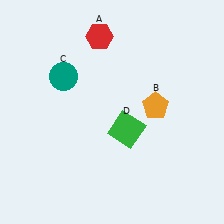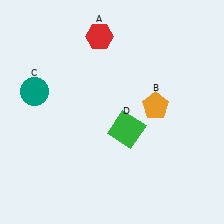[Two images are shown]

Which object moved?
The teal circle (C) moved left.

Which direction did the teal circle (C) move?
The teal circle (C) moved left.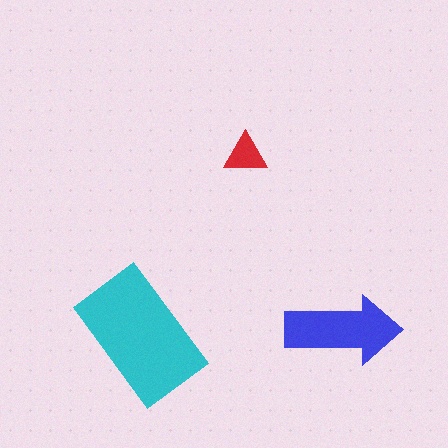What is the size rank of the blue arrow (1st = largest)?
2nd.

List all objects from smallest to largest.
The red triangle, the blue arrow, the cyan rectangle.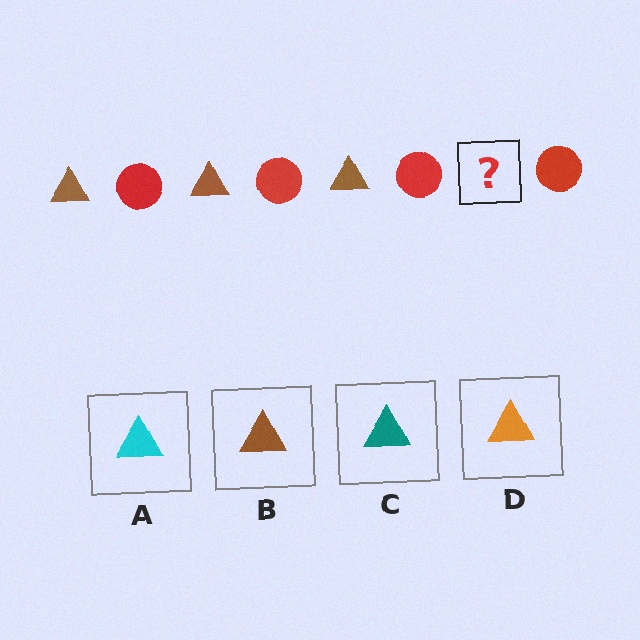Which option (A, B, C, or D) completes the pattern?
B.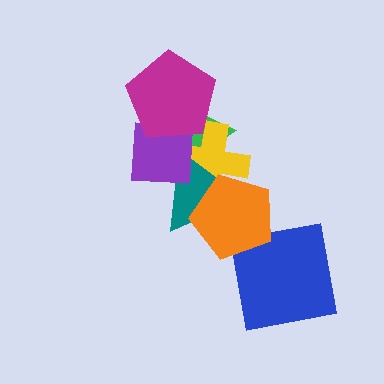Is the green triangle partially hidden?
Yes, it is partially covered by another shape.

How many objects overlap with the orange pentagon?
3 objects overlap with the orange pentagon.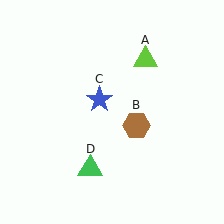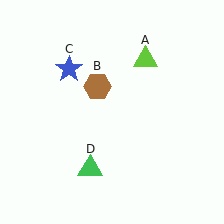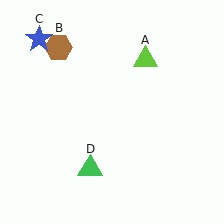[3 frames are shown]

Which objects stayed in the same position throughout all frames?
Lime triangle (object A) and green triangle (object D) remained stationary.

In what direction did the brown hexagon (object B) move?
The brown hexagon (object B) moved up and to the left.